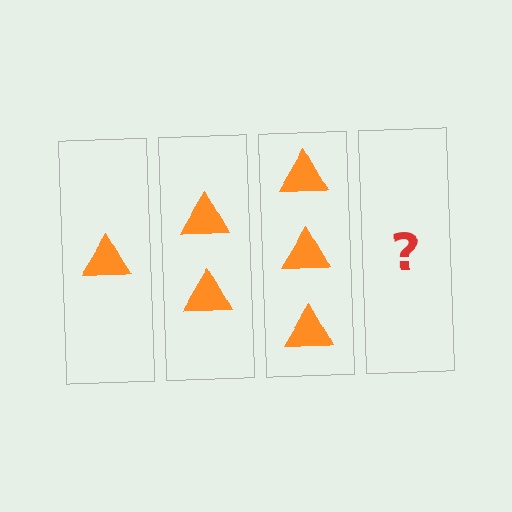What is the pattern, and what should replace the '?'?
The pattern is that each step adds one more triangle. The '?' should be 4 triangles.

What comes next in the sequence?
The next element should be 4 triangles.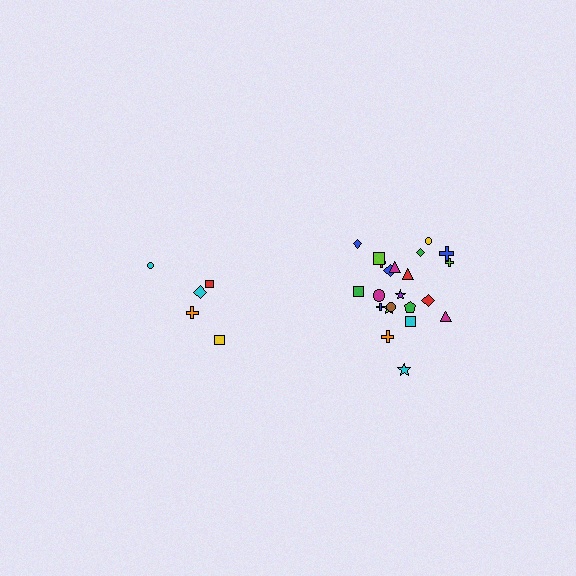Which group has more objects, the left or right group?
The right group.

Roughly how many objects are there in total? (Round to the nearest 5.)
Roughly 25 objects in total.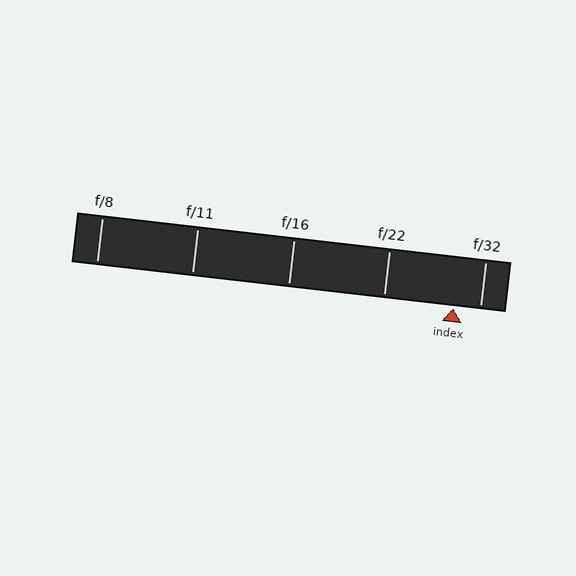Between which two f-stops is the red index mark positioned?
The index mark is between f/22 and f/32.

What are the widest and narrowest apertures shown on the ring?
The widest aperture shown is f/8 and the narrowest is f/32.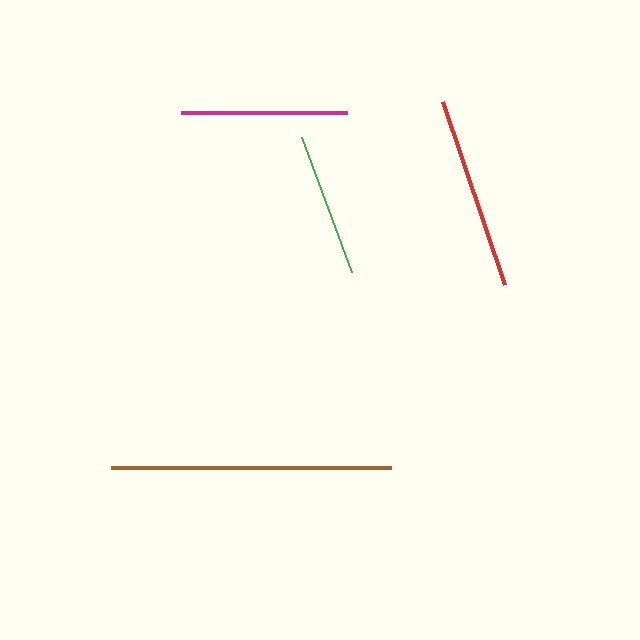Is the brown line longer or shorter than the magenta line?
The brown line is longer than the magenta line.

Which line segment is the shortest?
The green line is the shortest at approximately 144 pixels.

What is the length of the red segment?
The red segment is approximately 193 pixels long.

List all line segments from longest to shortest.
From longest to shortest: brown, red, magenta, green.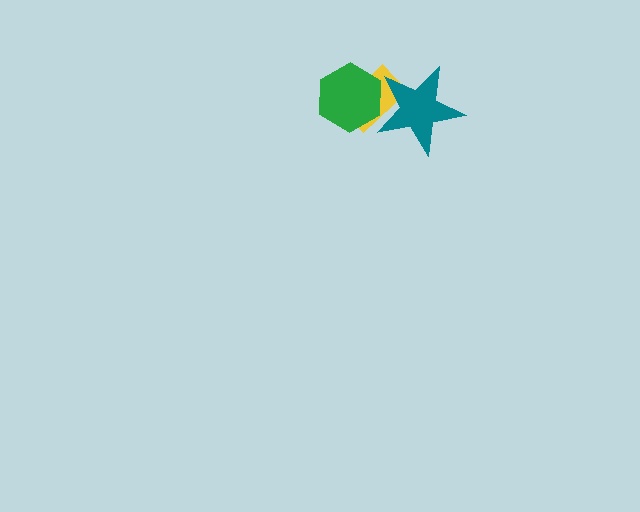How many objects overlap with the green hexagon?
2 objects overlap with the green hexagon.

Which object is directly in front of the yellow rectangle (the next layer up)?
The green hexagon is directly in front of the yellow rectangle.